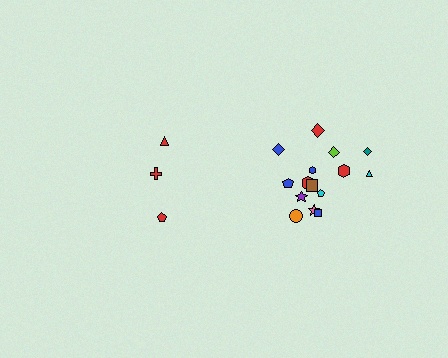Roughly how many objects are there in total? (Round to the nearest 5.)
Roughly 20 objects in total.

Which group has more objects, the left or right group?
The right group.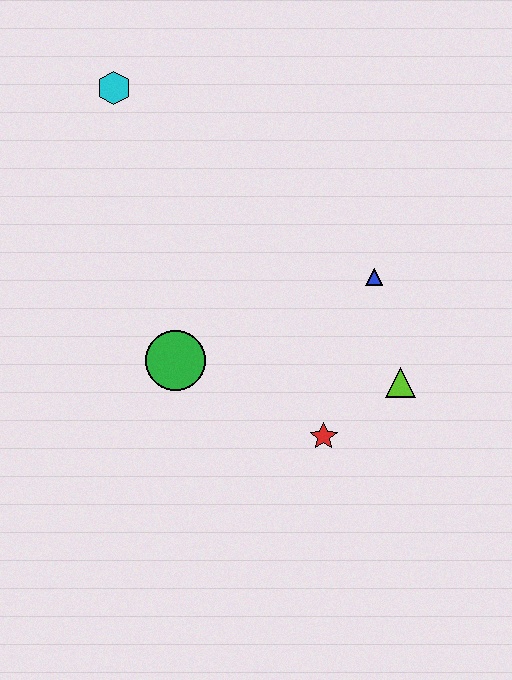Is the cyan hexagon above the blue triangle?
Yes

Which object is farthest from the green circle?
The cyan hexagon is farthest from the green circle.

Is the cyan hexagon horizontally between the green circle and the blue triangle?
No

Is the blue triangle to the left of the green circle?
No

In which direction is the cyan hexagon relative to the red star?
The cyan hexagon is above the red star.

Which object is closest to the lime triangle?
The red star is closest to the lime triangle.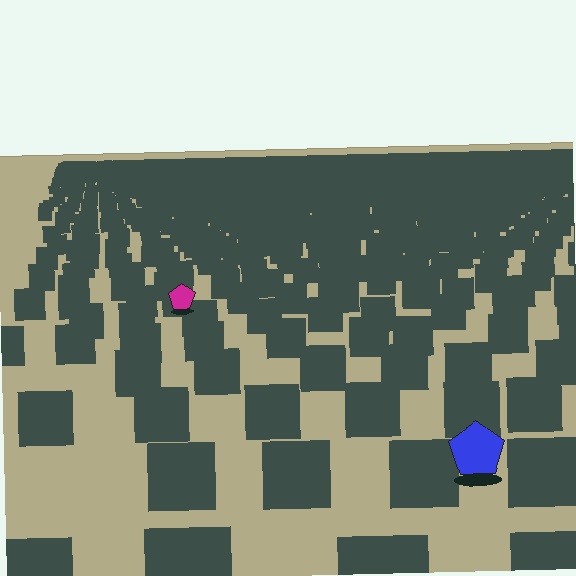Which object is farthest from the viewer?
The magenta pentagon is farthest from the viewer. It appears smaller and the ground texture around it is denser.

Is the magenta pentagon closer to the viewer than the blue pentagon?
No. The blue pentagon is closer — you can tell from the texture gradient: the ground texture is coarser near it.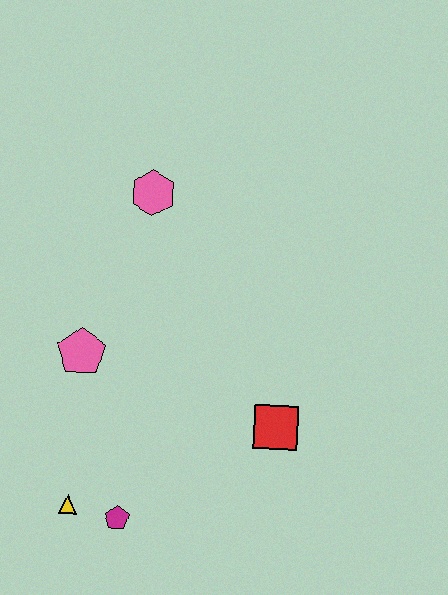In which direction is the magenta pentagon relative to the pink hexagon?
The magenta pentagon is below the pink hexagon.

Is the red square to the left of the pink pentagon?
No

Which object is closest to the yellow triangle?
The magenta pentagon is closest to the yellow triangle.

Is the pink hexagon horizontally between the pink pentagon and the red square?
Yes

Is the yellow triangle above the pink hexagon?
No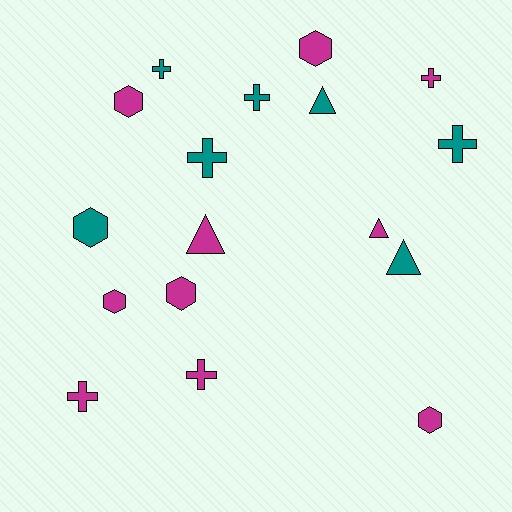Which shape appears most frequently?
Cross, with 7 objects.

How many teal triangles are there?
There are 2 teal triangles.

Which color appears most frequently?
Magenta, with 10 objects.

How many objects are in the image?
There are 17 objects.